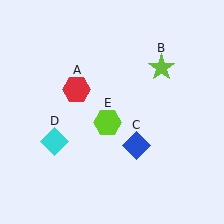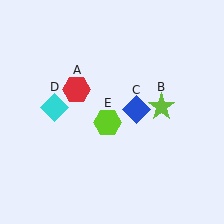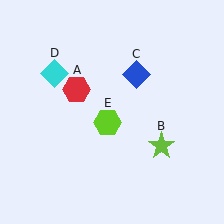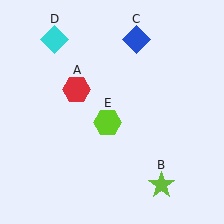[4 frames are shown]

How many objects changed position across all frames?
3 objects changed position: lime star (object B), blue diamond (object C), cyan diamond (object D).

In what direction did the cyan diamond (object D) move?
The cyan diamond (object D) moved up.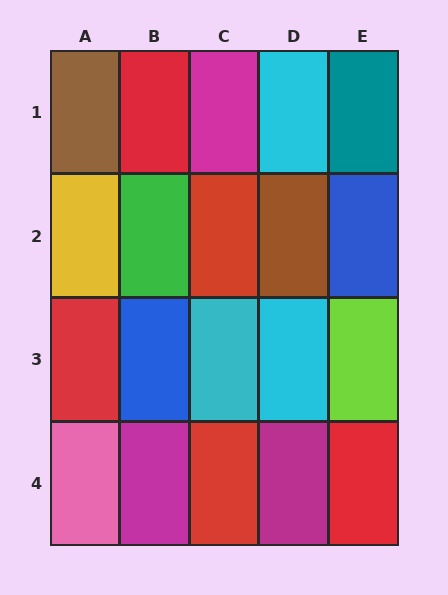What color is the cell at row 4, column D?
Magenta.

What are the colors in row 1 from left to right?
Brown, red, magenta, cyan, teal.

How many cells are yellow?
1 cell is yellow.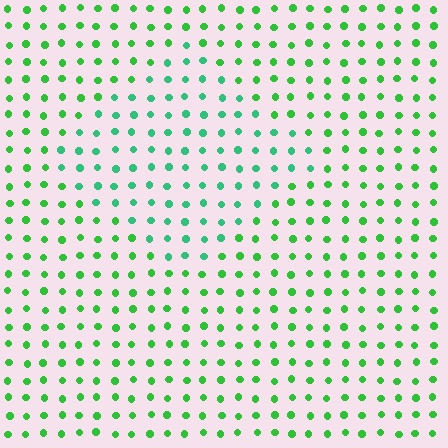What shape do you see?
I see a diamond.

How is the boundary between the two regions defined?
The boundary is defined purely by a slight shift in hue (about 28 degrees). Spacing, size, and orientation are identical on both sides.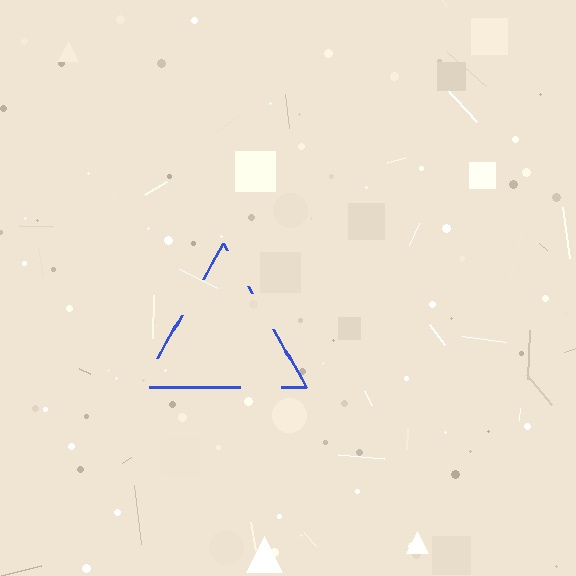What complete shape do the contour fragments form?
The contour fragments form a triangle.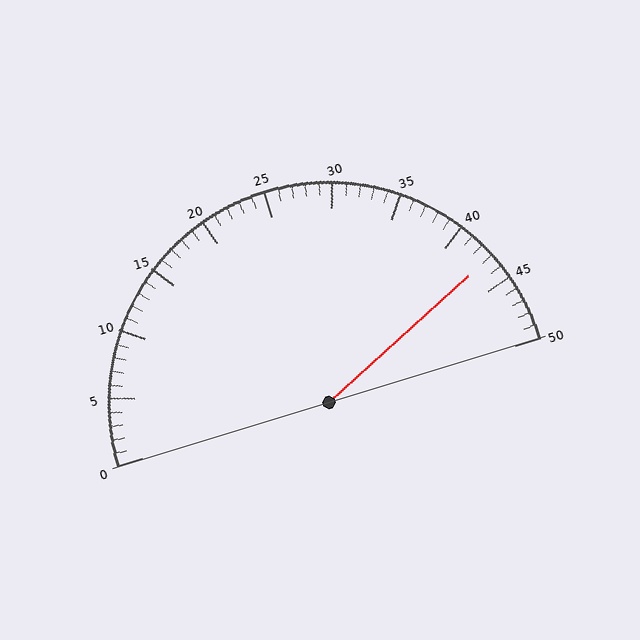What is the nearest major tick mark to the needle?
The nearest major tick mark is 45.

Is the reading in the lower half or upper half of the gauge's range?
The reading is in the upper half of the range (0 to 50).